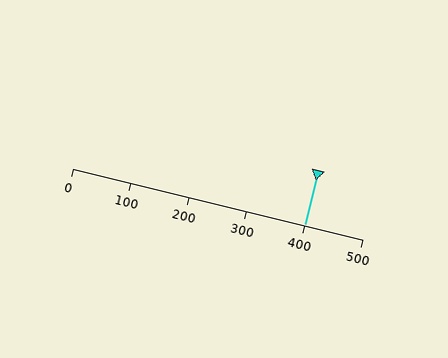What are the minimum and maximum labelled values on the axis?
The axis runs from 0 to 500.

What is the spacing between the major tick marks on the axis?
The major ticks are spaced 100 apart.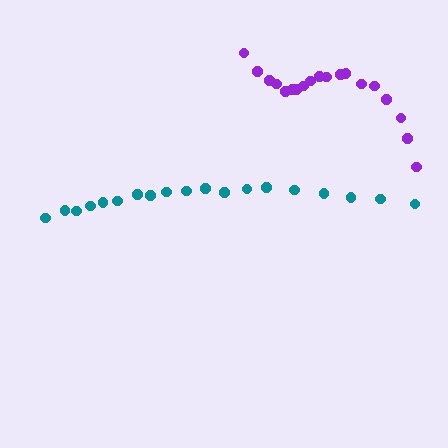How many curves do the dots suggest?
There are 2 distinct paths.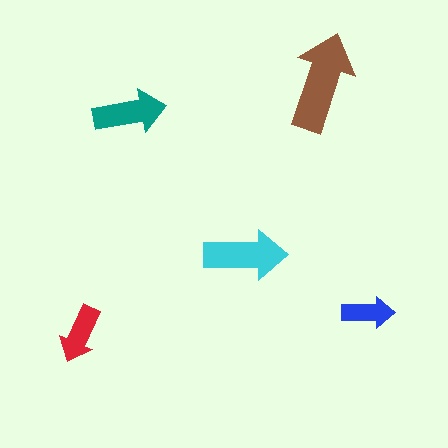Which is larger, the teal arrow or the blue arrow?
The teal one.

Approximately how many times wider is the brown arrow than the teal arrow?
About 1.5 times wider.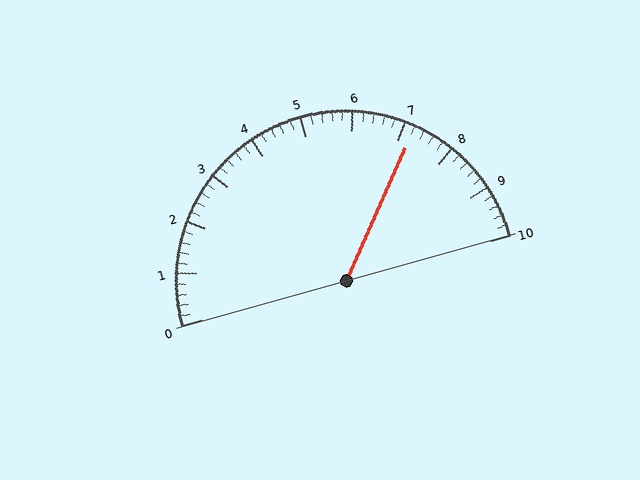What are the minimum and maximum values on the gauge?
The gauge ranges from 0 to 10.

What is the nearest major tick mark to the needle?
The nearest major tick mark is 7.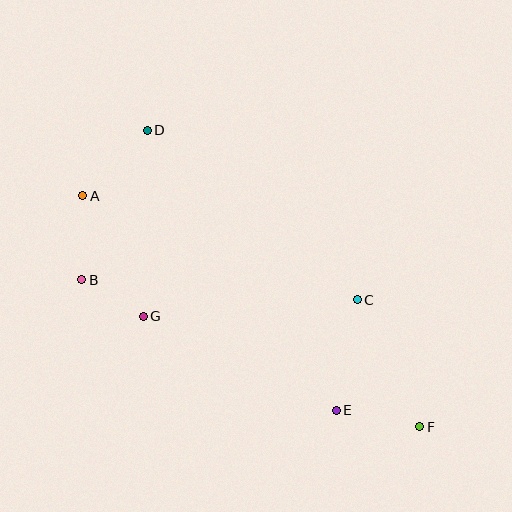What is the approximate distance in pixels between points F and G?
The distance between F and G is approximately 298 pixels.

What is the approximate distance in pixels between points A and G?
The distance between A and G is approximately 135 pixels.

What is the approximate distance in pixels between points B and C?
The distance between B and C is approximately 277 pixels.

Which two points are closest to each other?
Points B and G are closest to each other.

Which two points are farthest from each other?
Points A and F are farthest from each other.